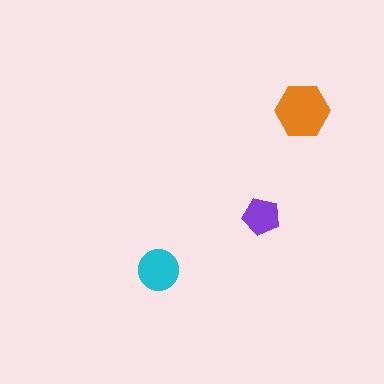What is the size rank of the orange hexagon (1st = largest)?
1st.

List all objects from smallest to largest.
The purple pentagon, the cyan circle, the orange hexagon.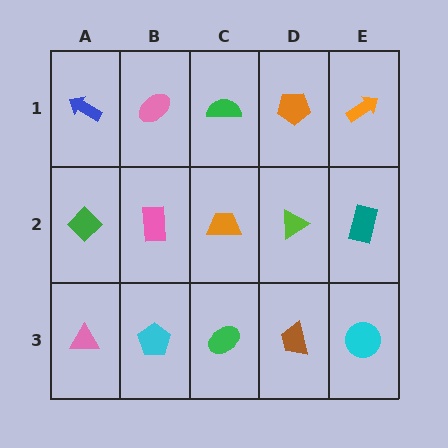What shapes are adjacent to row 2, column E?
An orange arrow (row 1, column E), a cyan circle (row 3, column E), a lime triangle (row 2, column D).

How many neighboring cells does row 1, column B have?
3.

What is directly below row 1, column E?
A teal rectangle.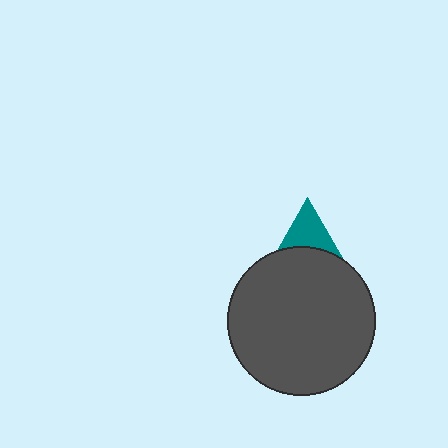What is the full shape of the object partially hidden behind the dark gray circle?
The partially hidden object is a teal triangle.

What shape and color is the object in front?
The object in front is a dark gray circle.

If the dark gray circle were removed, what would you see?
You would see the complete teal triangle.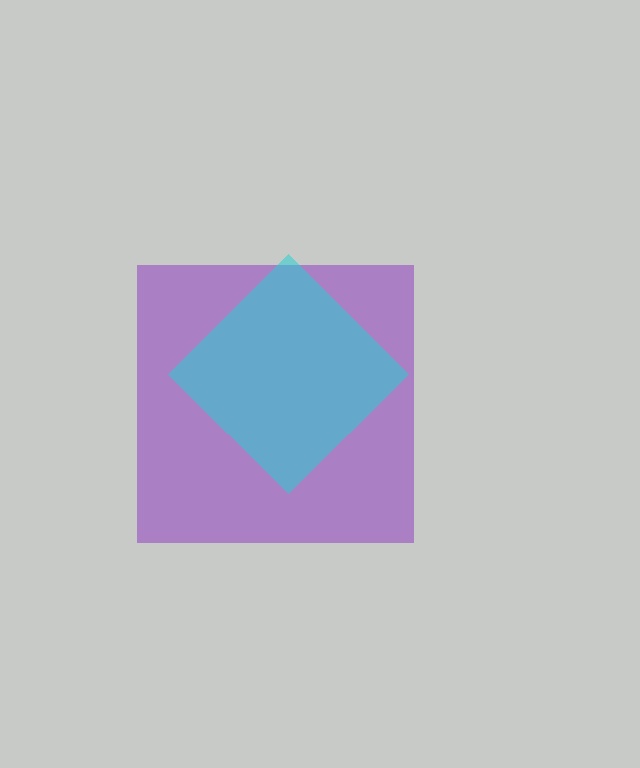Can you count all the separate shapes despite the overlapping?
Yes, there are 2 separate shapes.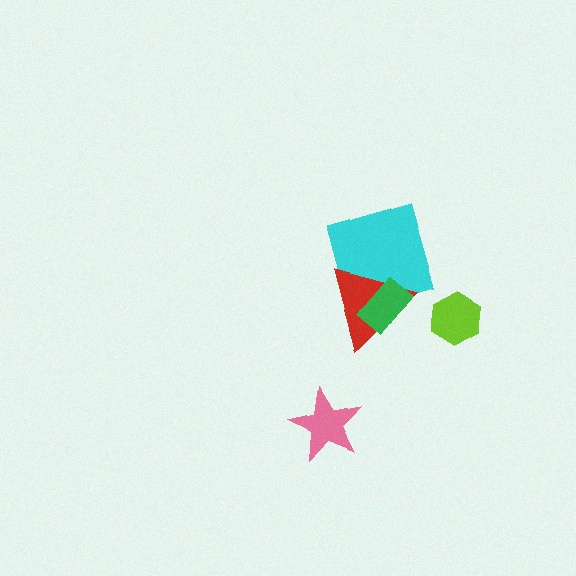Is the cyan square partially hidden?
Yes, it is partially covered by another shape.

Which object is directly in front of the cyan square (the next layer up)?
The red triangle is directly in front of the cyan square.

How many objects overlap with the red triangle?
2 objects overlap with the red triangle.